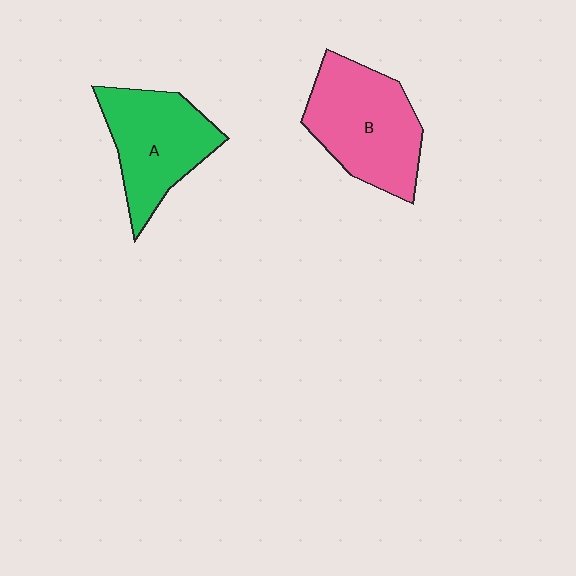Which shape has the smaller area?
Shape A (green).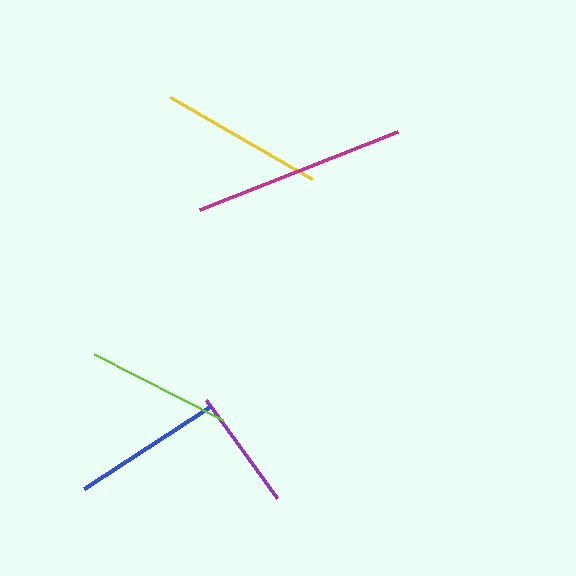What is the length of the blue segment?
The blue segment is approximately 149 pixels long.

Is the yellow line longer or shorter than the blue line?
The yellow line is longer than the blue line.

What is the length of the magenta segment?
The magenta segment is approximately 213 pixels long.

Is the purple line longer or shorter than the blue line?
The blue line is longer than the purple line.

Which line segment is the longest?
The magenta line is the longest at approximately 213 pixels.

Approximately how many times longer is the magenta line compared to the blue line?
The magenta line is approximately 1.4 times the length of the blue line.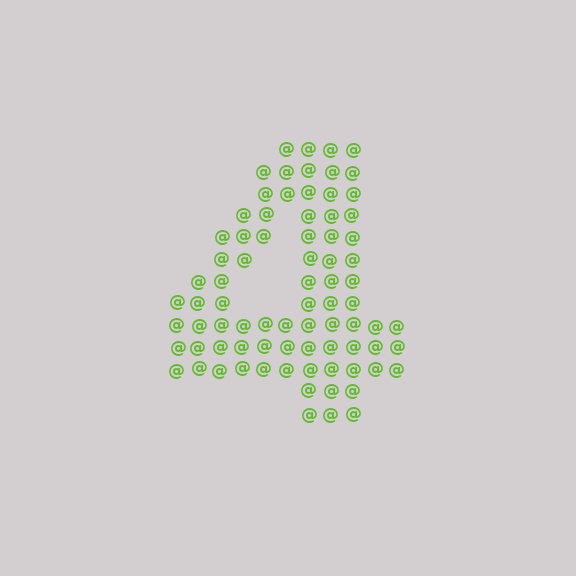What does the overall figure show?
The overall figure shows the digit 4.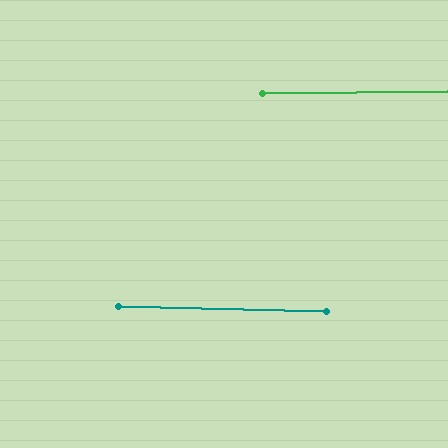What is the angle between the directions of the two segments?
Approximately 2 degrees.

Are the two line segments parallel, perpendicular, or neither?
Parallel — their directions differ by only 1.9°.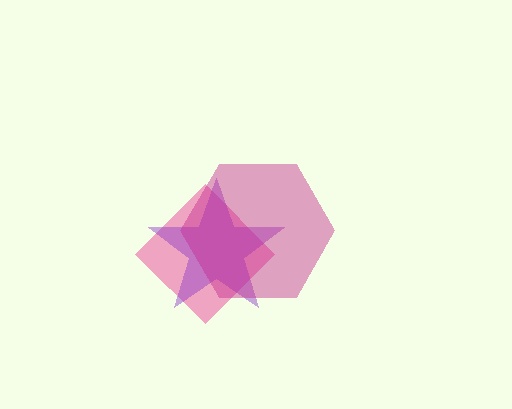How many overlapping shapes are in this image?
There are 3 overlapping shapes in the image.